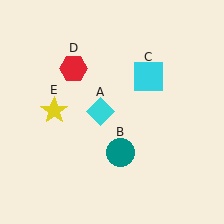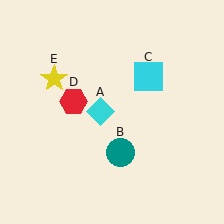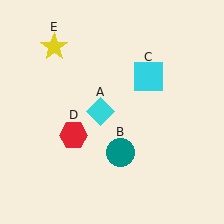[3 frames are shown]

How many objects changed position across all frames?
2 objects changed position: red hexagon (object D), yellow star (object E).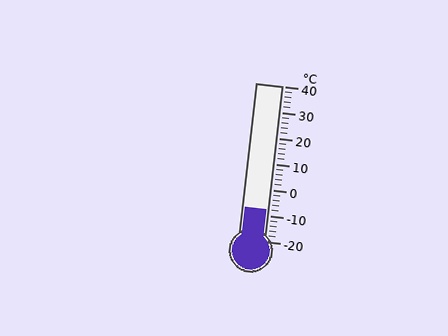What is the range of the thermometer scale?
The thermometer scale ranges from -20°C to 40°C.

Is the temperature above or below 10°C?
The temperature is below 10°C.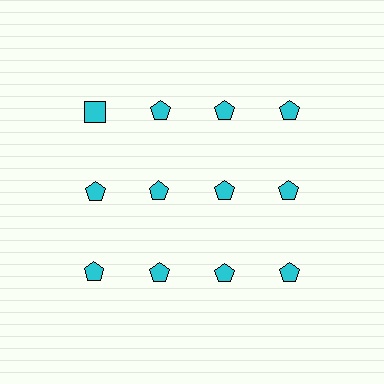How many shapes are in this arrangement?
There are 12 shapes arranged in a grid pattern.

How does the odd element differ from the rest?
It has a different shape: square instead of pentagon.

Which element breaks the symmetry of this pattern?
The cyan square in the top row, leftmost column breaks the symmetry. All other shapes are cyan pentagons.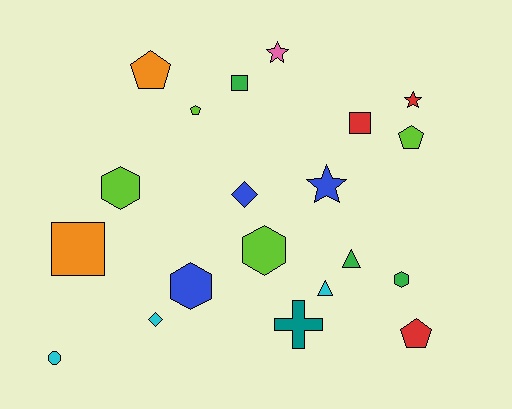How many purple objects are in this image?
There are no purple objects.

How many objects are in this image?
There are 20 objects.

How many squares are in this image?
There are 3 squares.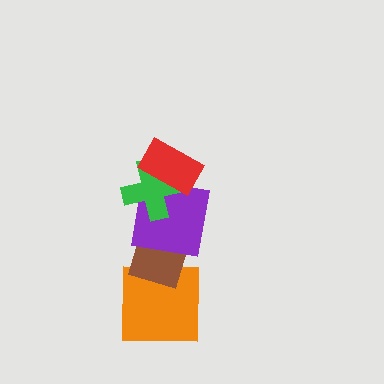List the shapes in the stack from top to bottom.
From top to bottom: the red rectangle, the green cross, the purple square, the brown diamond, the orange square.